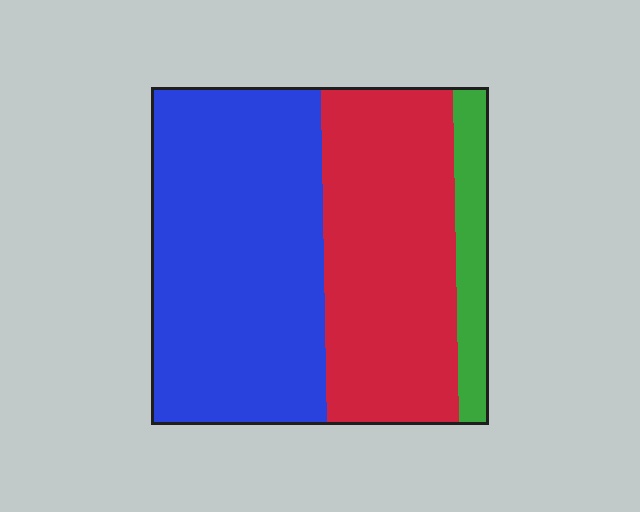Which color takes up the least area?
Green, at roughly 10%.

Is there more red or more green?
Red.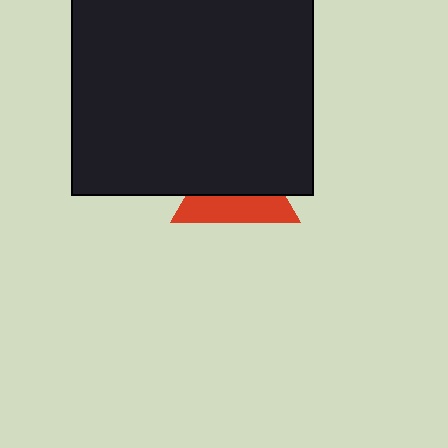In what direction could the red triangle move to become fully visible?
The red triangle could move down. That would shift it out from behind the black square entirely.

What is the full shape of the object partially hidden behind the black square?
The partially hidden object is a red triangle.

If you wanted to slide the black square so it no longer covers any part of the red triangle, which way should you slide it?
Slide it up — that is the most direct way to separate the two shapes.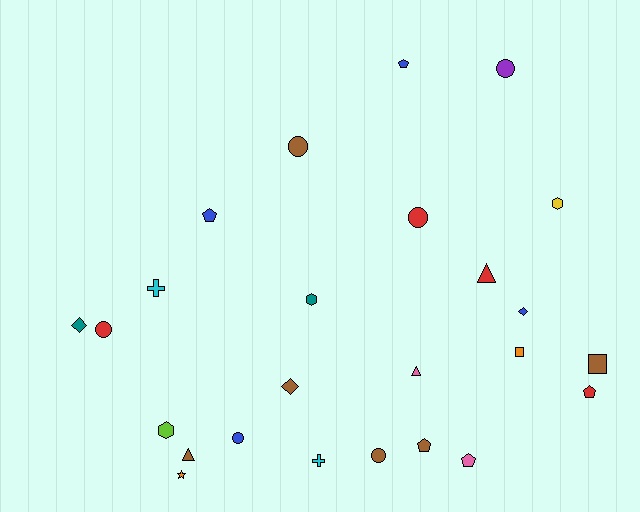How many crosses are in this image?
There are 2 crosses.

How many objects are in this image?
There are 25 objects.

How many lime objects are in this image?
There is 1 lime object.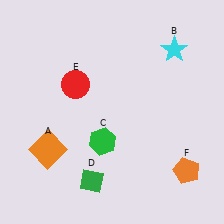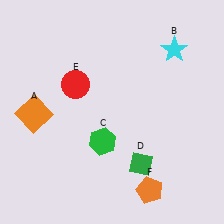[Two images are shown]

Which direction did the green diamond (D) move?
The green diamond (D) moved right.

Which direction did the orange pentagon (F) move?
The orange pentagon (F) moved left.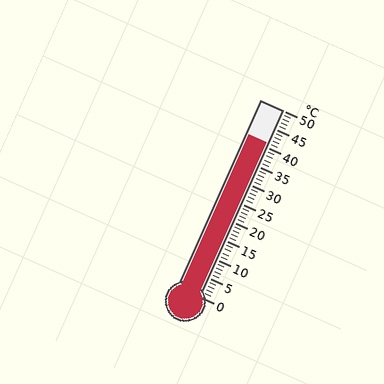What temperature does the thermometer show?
The thermometer shows approximately 41°C.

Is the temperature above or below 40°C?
The temperature is above 40°C.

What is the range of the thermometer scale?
The thermometer scale ranges from 0°C to 50°C.